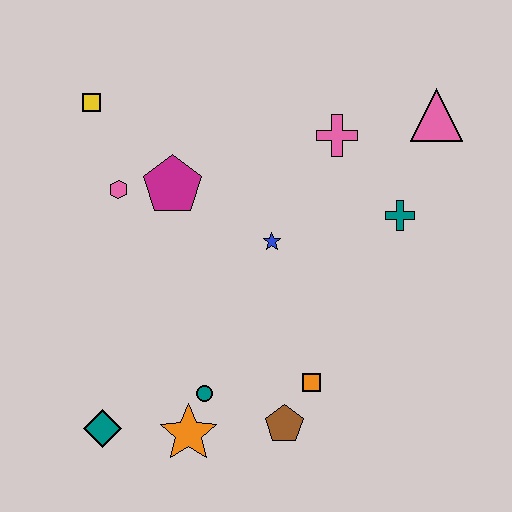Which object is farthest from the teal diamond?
The pink triangle is farthest from the teal diamond.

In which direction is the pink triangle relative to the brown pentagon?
The pink triangle is above the brown pentagon.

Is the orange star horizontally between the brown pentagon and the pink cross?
No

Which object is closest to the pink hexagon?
The magenta pentagon is closest to the pink hexagon.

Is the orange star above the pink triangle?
No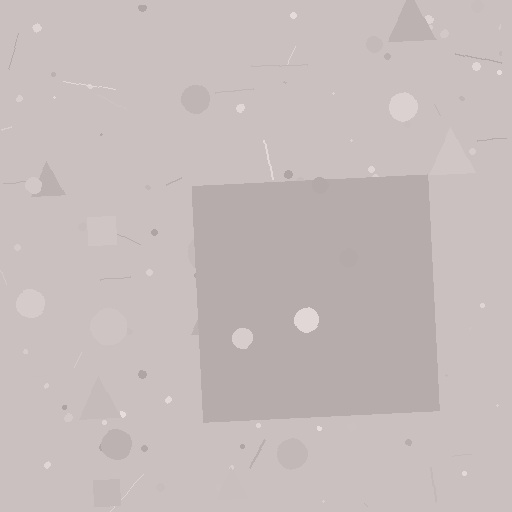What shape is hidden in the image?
A square is hidden in the image.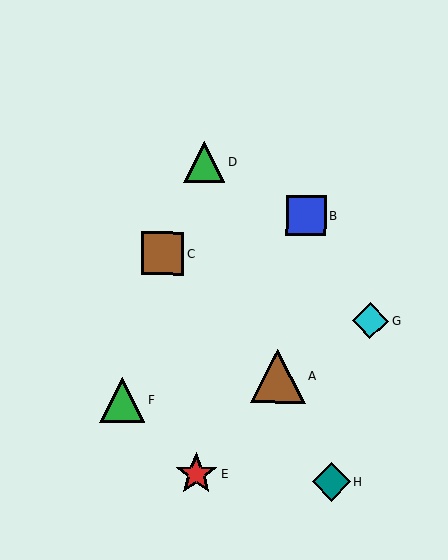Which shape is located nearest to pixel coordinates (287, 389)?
The brown triangle (labeled A) at (278, 376) is nearest to that location.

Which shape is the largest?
The brown triangle (labeled A) is the largest.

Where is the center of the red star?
The center of the red star is at (196, 474).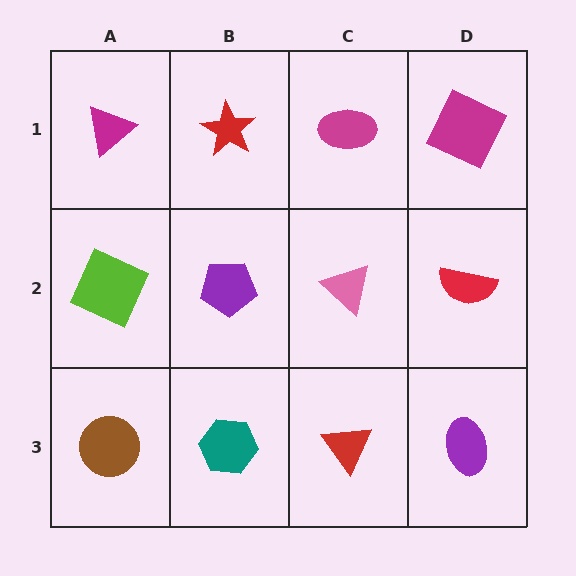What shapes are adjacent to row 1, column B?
A purple pentagon (row 2, column B), a magenta triangle (row 1, column A), a magenta ellipse (row 1, column C).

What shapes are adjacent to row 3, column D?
A red semicircle (row 2, column D), a red triangle (row 3, column C).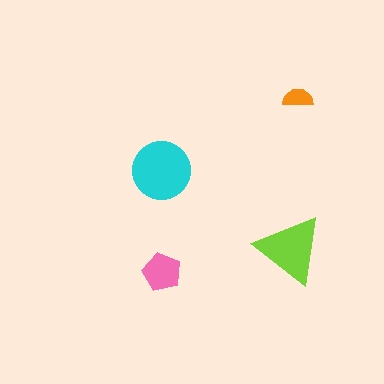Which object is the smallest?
The orange semicircle.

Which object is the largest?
The cyan circle.